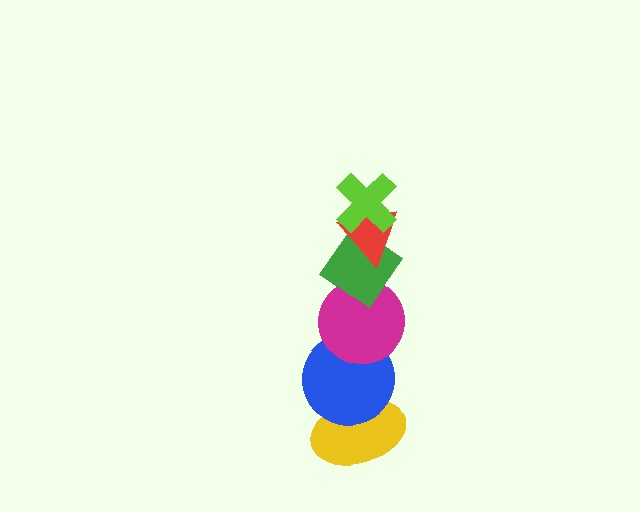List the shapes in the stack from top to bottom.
From top to bottom: the lime cross, the red triangle, the green diamond, the magenta circle, the blue circle, the yellow ellipse.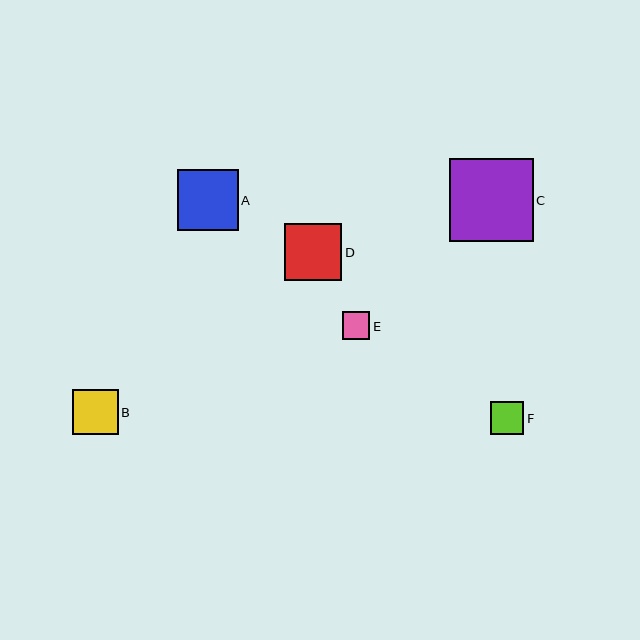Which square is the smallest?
Square E is the smallest with a size of approximately 28 pixels.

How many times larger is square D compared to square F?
Square D is approximately 1.7 times the size of square F.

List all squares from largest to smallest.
From largest to smallest: C, A, D, B, F, E.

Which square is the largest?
Square C is the largest with a size of approximately 84 pixels.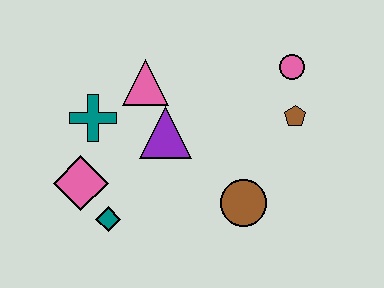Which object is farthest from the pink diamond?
The pink circle is farthest from the pink diamond.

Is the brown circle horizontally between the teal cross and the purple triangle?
No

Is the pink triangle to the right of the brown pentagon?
No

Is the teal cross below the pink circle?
Yes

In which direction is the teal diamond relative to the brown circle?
The teal diamond is to the left of the brown circle.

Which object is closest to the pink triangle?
The purple triangle is closest to the pink triangle.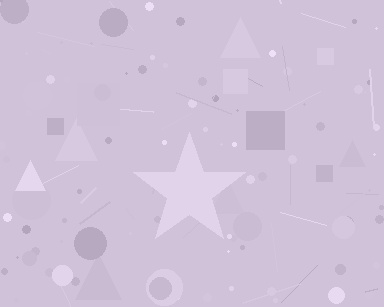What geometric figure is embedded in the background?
A star is embedded in the background.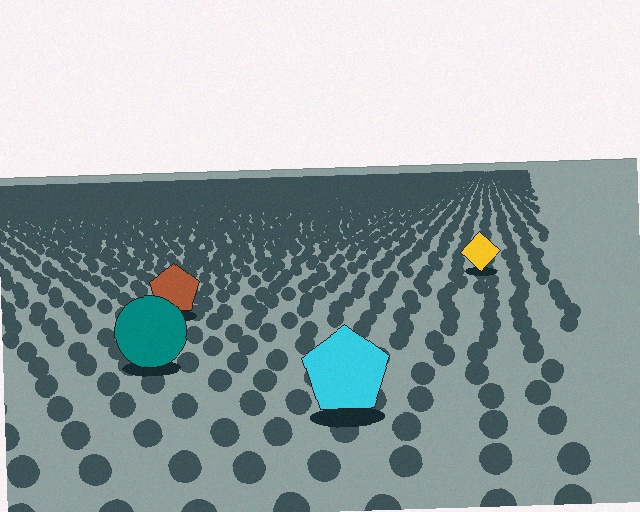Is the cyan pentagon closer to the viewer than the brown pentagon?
Yes. The cyan pentagon is closer — you can tell from the texture gradient: the ground texture is coarser near it.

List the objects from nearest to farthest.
From nearest to farthest: the cyan pentagon, the teal circle, the brown pentagon, the yellow diamond.